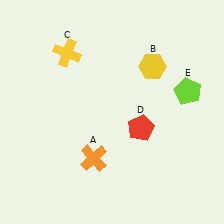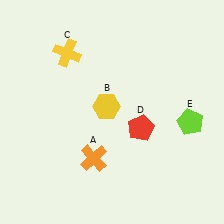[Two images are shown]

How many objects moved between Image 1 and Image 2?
2 objects moved between the two images.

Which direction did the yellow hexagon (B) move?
The yellow hexagon (B) moved left.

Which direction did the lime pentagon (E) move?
The lime pentagon (E) moved down.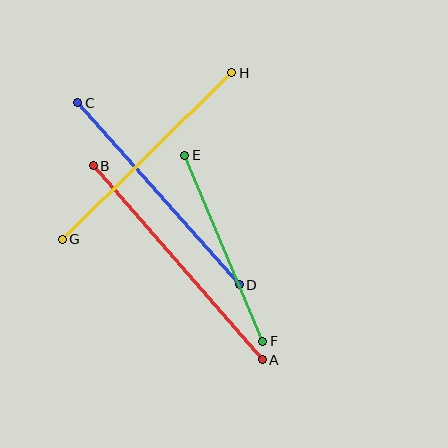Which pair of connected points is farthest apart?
Points A and B are farthest apart.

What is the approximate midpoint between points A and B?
The midpoint is at approximately (178, 263) pixels.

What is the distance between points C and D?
The distance is approximately 243 pixels.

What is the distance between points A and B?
The distance is approximately 257 pixels.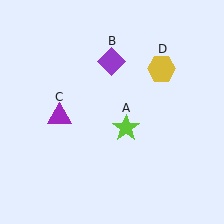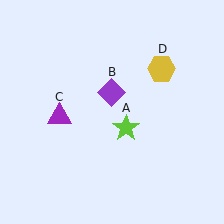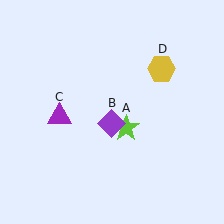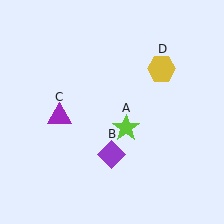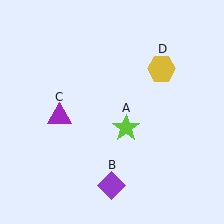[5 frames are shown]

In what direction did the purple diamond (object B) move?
The purple diamond (object B) moved down.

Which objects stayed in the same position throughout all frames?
Lime star (object A) and purple triangle (object C) and yellow hexagon (object D) remained stationary.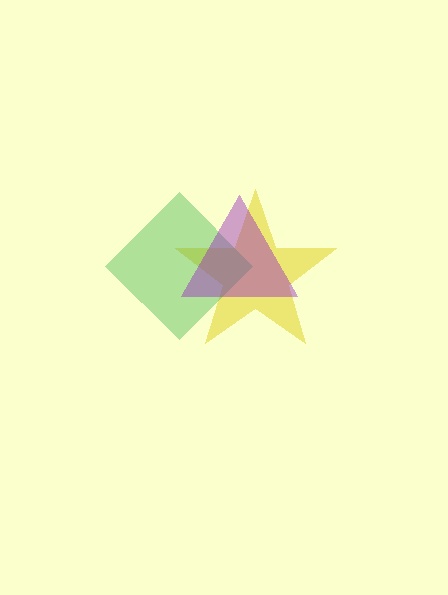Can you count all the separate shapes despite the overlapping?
Yes, there are 3 separate shapes.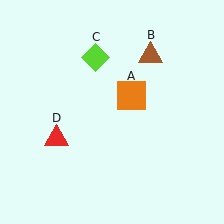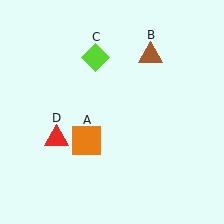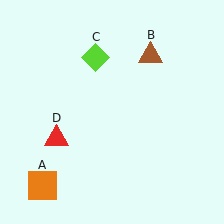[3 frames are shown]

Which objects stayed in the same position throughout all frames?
Brown triangle (object B) and lime diamond (object C) and red triangle (object D) remained stationary.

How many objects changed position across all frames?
1 object changed position: orange square (object A).